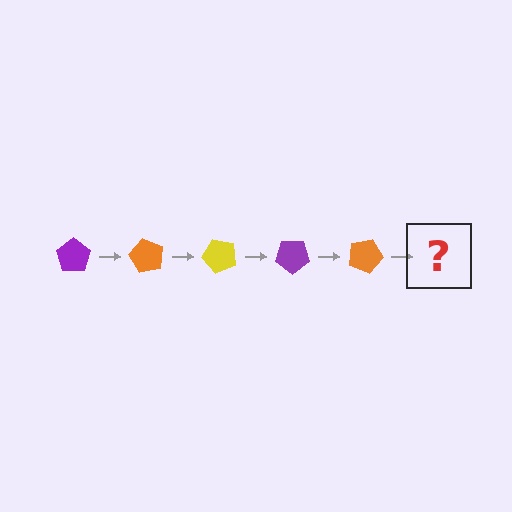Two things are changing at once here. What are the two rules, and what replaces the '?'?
The two rules are that it rotates 60 degrees each step and the color cycles through purple, orange, and yellow. The '?' should be a yellow pentagon, rotated 300 degrees from the start.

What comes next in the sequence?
The next element should be a yellow pentagon, rotated 300 degrees from the start.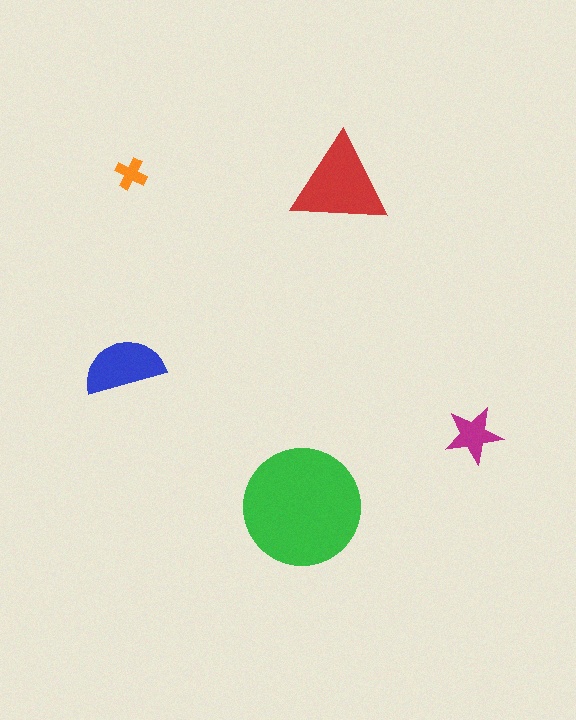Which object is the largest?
The green circle.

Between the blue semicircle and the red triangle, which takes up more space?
The red triangle.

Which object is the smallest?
The orange cross.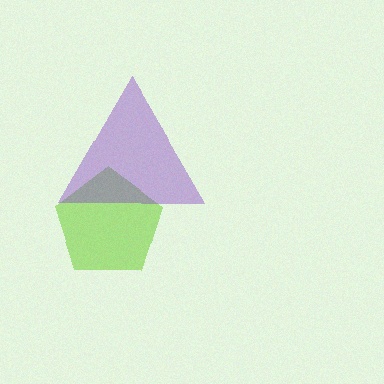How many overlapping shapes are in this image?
There are 2 overlapping shapes in the image.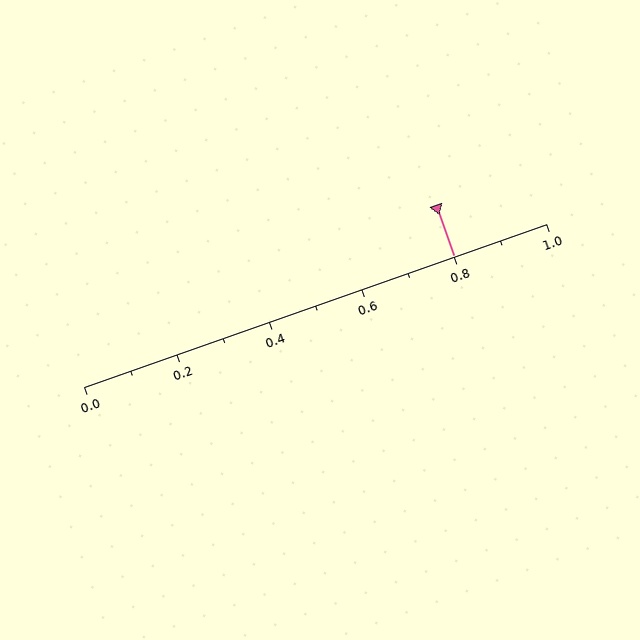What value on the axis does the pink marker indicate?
The marker indicates approximately 0.8.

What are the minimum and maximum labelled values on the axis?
The axis runs from 0.0 to 1.0.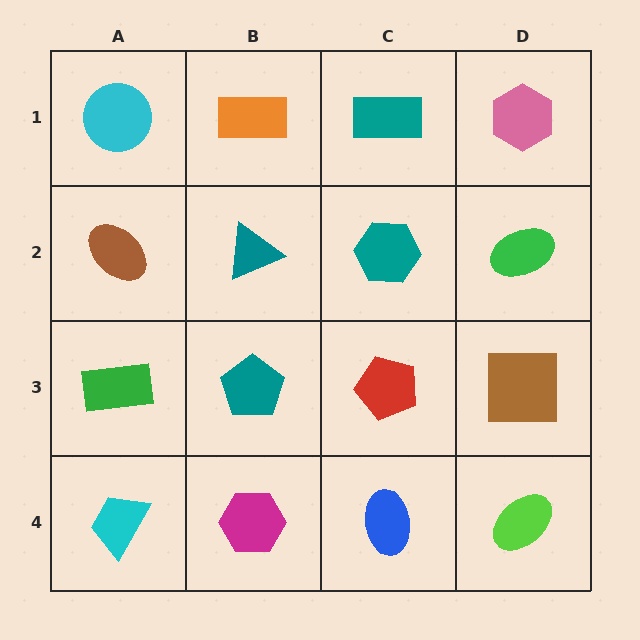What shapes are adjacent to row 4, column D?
A brown square (row 3, column D), a blue ellipse (row 4, column C).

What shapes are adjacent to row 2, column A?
A cyan circle (row 1, column A), a green rectangle (row 3, column A), a teal triangle (row 2, column B).